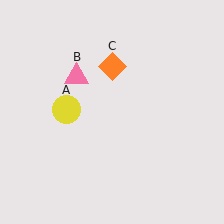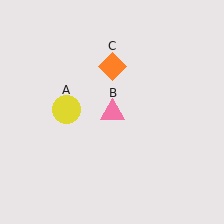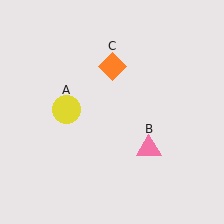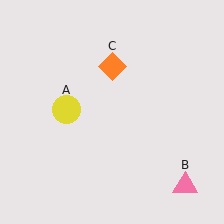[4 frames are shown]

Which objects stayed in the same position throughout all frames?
Yellow circle (object A) and orange diamond (object C) remained stationary.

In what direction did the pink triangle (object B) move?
The pink triangle (object B) moved down and to the right.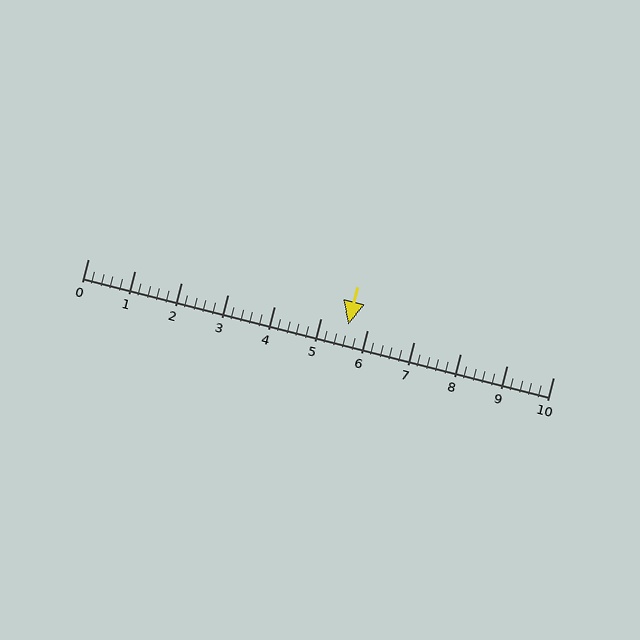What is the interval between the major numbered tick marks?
The major tick marks are spaced 1 units apart.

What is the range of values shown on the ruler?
The ruler shows values from 0 to 10.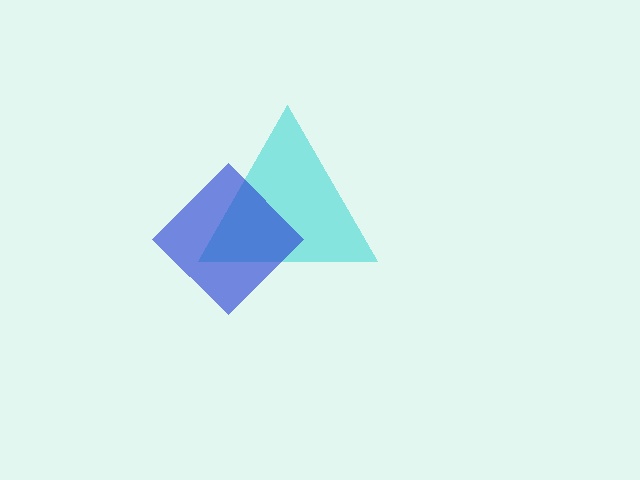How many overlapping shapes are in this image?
There are 2 overlapping shapes in the image.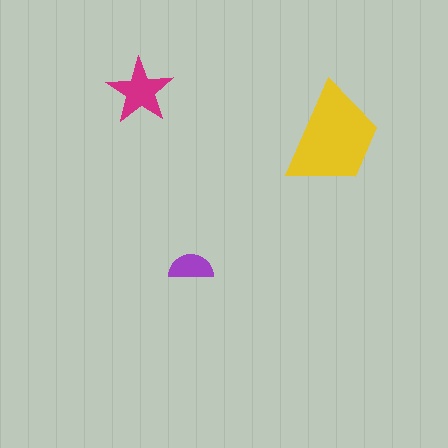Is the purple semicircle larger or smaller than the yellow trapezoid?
Smaller.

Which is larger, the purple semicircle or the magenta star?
The magenta star.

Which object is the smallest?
The purple semicircle.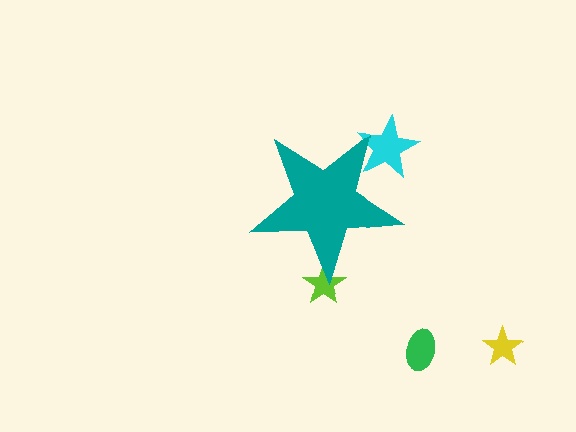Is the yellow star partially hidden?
No, the yellow star is fully visible.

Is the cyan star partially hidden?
Yes, the cyan star is partially hidden behind the teal star.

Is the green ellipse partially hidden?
No, the green ellipse is fully visible.